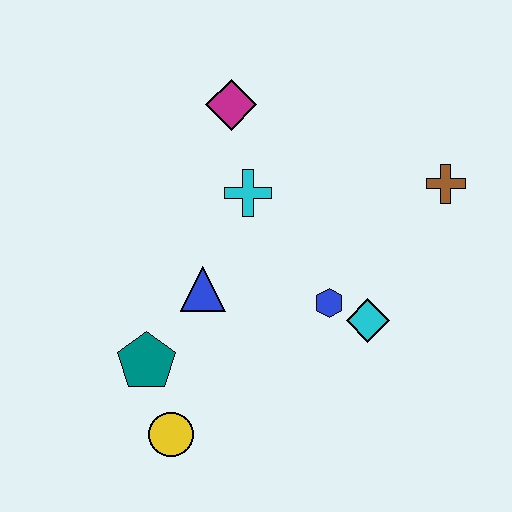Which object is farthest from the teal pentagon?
The brown cross is farthest from the teal pentagon.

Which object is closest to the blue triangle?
The teal pentagon is closest to the blue triangle.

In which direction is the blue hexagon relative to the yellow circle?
The blue hexagon is to the right of the yellow circle.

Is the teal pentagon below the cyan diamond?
Yes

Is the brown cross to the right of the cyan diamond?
Yes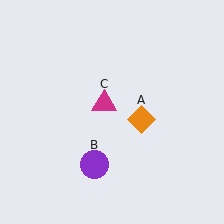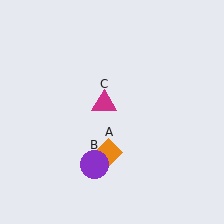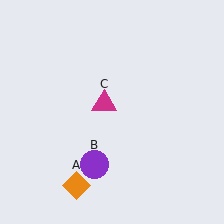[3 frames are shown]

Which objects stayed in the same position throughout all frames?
Purple circle (object B) and magenta triangle (object C) remained stationary.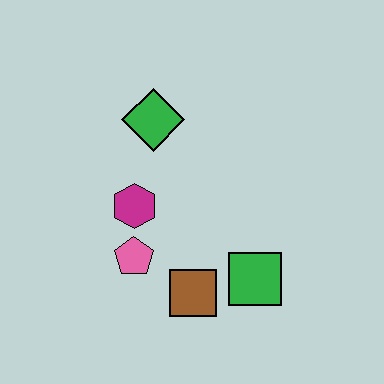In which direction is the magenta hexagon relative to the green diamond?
The magenta hexagon is below the green diamond.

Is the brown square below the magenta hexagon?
Yes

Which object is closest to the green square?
The brown square is closest to the green square.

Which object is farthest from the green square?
The green diamond is farthest from the green square.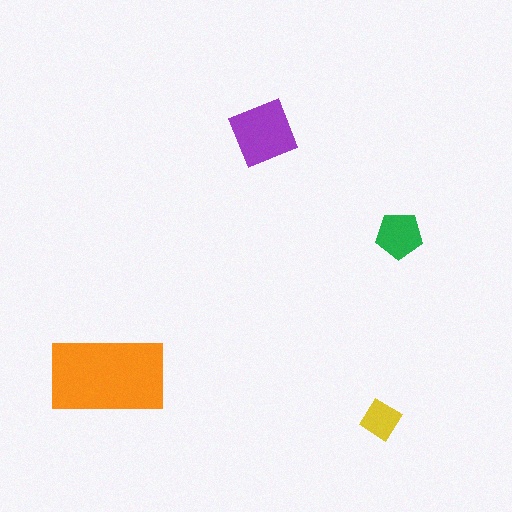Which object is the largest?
The orange rectangle.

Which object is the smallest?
The yellow diamond.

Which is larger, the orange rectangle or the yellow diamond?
The orange rectangle.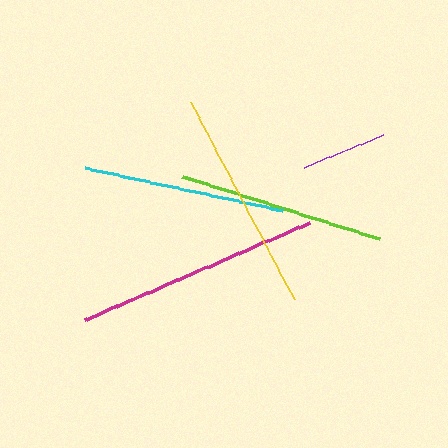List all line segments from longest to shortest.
From longest to shortest: magenta, yellow, lime, cyan, purple.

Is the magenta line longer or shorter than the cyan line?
The magenta line is longer than the cyan line.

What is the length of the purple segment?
The purple segment is approximately 85 pixels long.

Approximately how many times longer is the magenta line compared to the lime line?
The magenta line is approximately 1.2 times the length of the lime line.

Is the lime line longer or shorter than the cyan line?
The lime line is longer than the cyan line.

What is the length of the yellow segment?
The yellow segment is approximately 223 pixels long.